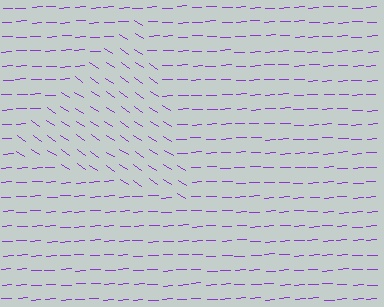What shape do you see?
I see a triangle.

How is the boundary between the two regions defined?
The boundary is defined purely by a change in line orientation (approximately 36 degrees difference). All lines are the same color and thickness.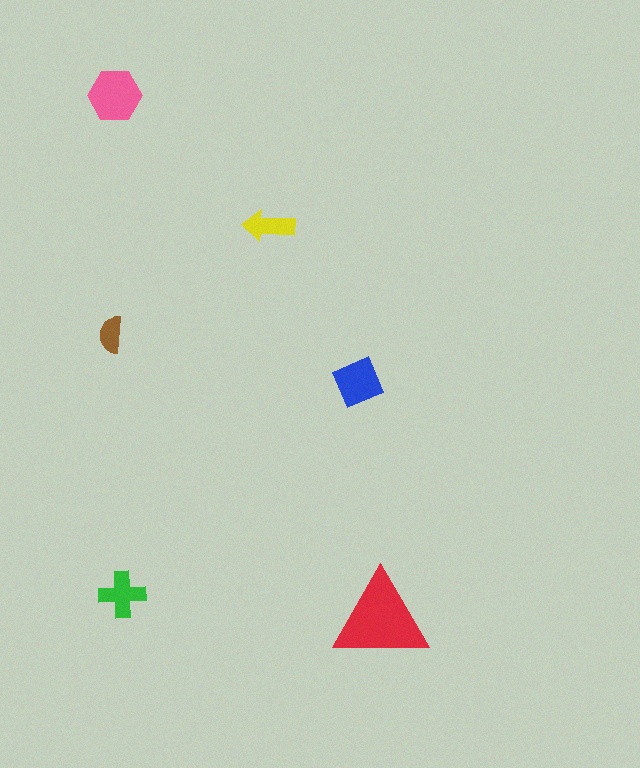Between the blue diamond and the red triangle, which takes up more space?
The red triangle.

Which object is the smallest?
The brown semicircle.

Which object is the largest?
The red triangle.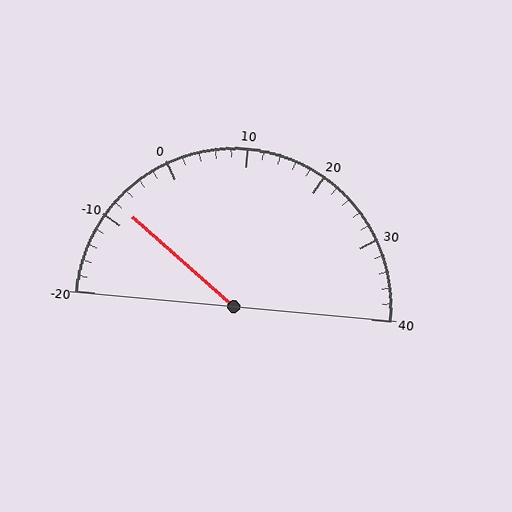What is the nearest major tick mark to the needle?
The nearest major tick mark is -10.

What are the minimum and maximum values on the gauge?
The gauge ranges from -20 to 40.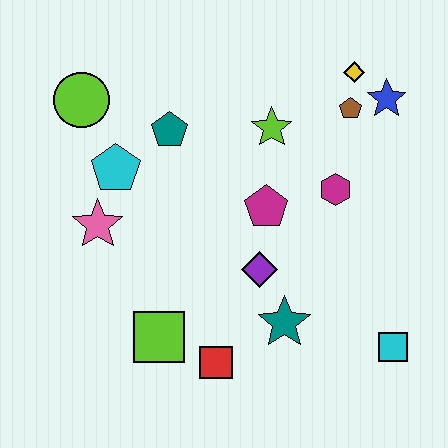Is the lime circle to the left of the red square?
Yes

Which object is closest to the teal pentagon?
The cyan pentagon is closest to the teal pentagon.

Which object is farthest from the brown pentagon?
The lime square is farthest from the brown pentagon.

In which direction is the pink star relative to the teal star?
The pink star is to the left of the teal star.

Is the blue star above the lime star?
Yes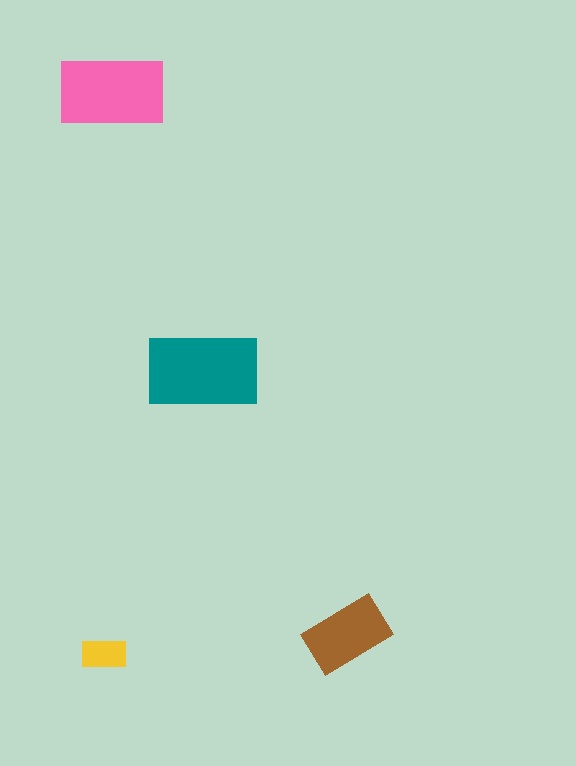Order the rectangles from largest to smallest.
the teal one, the pink one, the brown one, the yellow one.